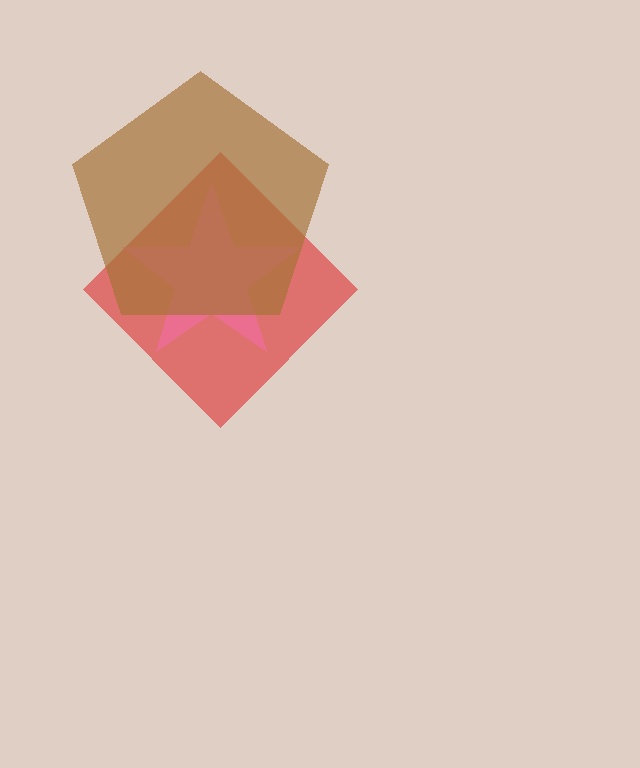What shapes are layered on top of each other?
The layered shapes are: a red diamond, a pink star, a brown pentagon.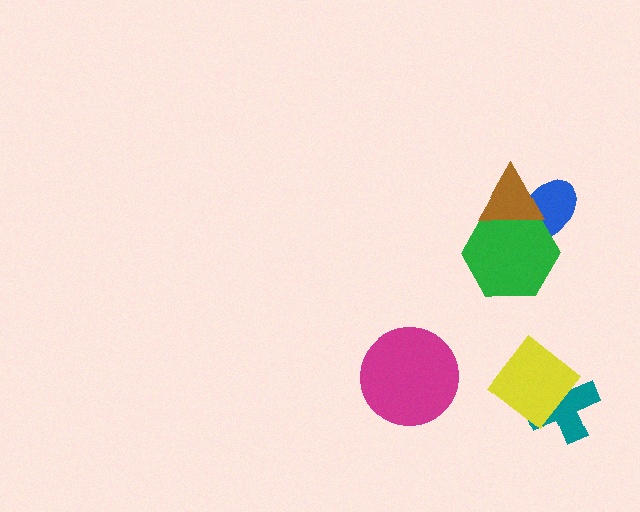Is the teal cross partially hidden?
Yes, it is partially covered by another shape.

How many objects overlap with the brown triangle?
2 objects overlap with the brown triangle.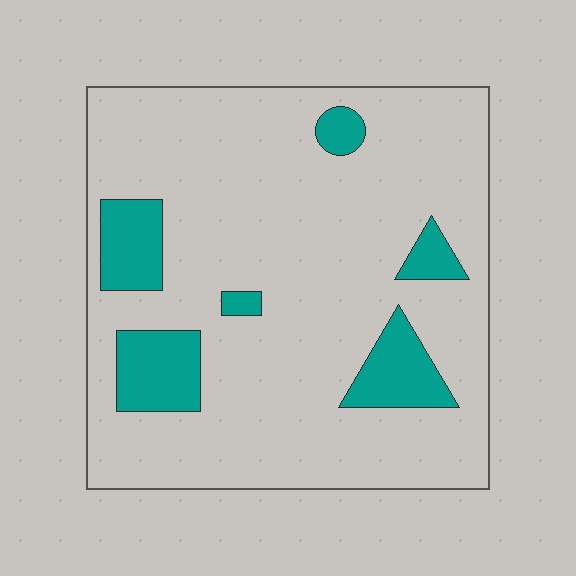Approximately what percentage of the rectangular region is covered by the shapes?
Approximately 15%.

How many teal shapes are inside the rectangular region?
6.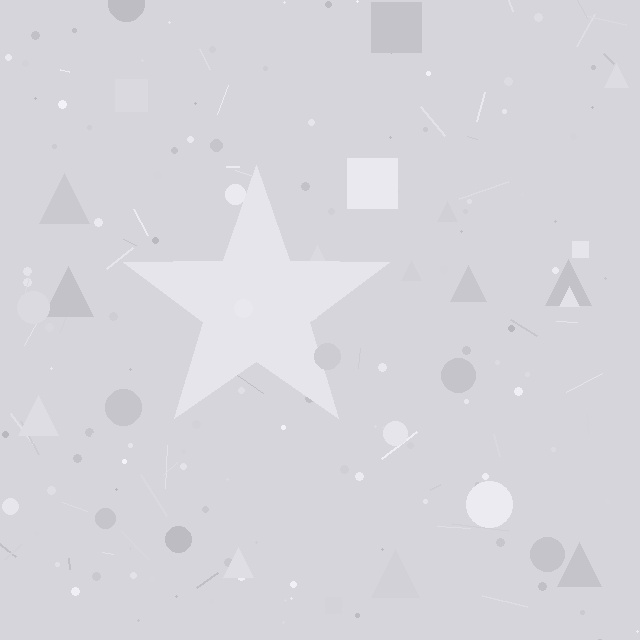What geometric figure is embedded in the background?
A star is embedded in the background.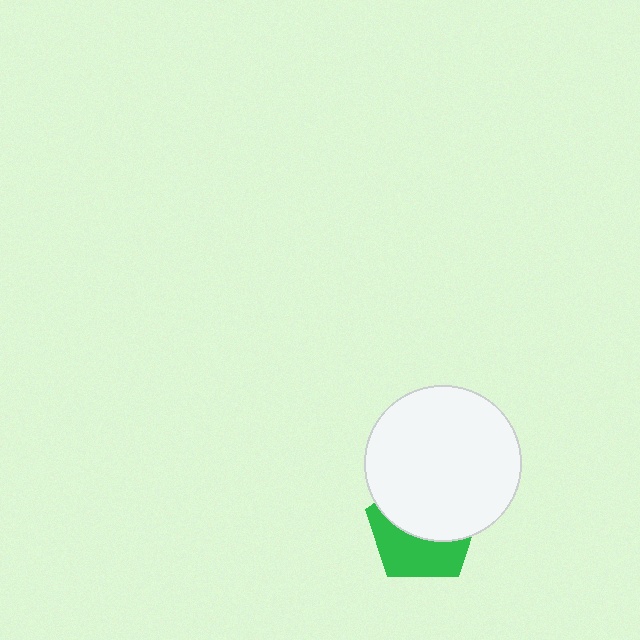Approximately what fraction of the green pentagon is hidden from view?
Roughly 55% of the green pentagon is hidden behind the white circle.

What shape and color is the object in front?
The object in front is a white circle.